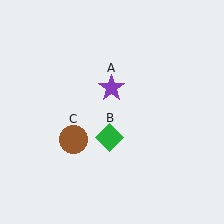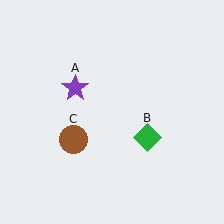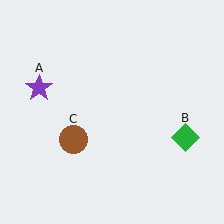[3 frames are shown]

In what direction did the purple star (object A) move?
The purple star (object A) moved left.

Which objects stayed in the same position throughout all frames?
Brown circle (object C) remained stationary.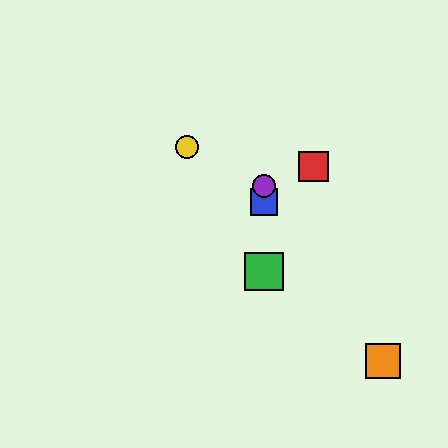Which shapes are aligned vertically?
The blue square, the green square, the purple circle are aligned vertically.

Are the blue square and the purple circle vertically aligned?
Yes, both are at x≈264.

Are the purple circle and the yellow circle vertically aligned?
No, the purple circle is at x≈264 and the yellow circle is at x≈187.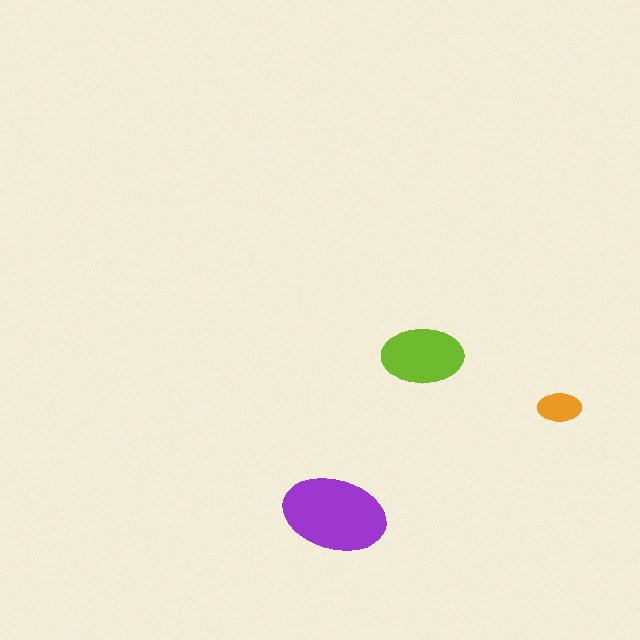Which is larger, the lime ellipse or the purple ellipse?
The purple one.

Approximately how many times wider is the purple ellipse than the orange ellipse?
About 2.5 times wider.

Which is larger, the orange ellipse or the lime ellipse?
The lime one.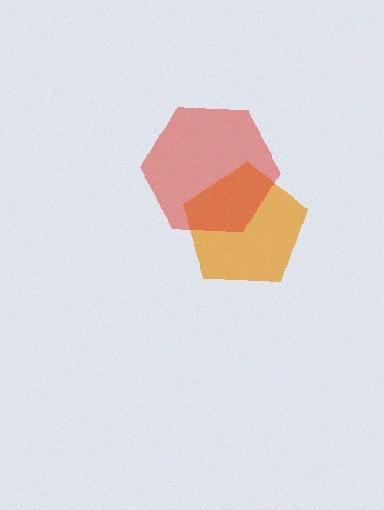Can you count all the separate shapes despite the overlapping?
Yes, there are 2 separate shapes.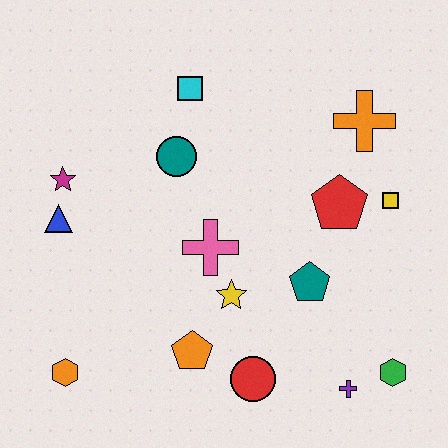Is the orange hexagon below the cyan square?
Yes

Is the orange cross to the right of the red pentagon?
Yes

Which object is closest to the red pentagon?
The yellow square is closest to the red pentagon.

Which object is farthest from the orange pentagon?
The orange cross is farthest from the orange pentagon.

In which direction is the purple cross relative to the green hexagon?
The purple cross is to the left of the green hexagon.